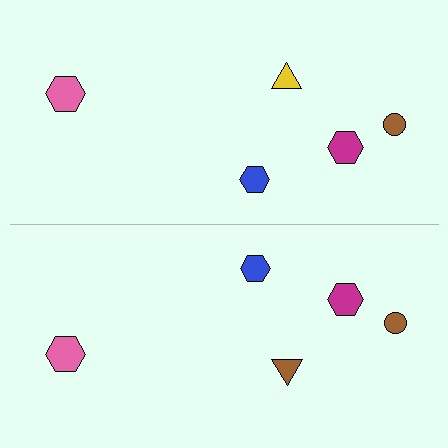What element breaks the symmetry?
The brown triangle on the bottom side breaks the symmetry — its mirror counterpart is yellow.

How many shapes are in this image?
There are 10 shapes in this image.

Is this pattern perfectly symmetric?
No, the pattern is not perfectly symmetric. The brown triangle on the bottom side breaks the symmetry — its mirror counterpart is yellow.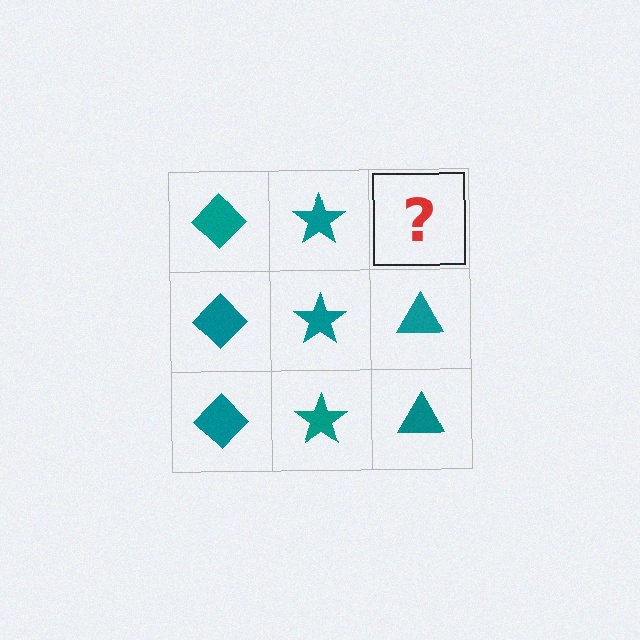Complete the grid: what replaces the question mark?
The question mark should be replaced with a teal triangle.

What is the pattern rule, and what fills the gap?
The rule is that each column has a consistent shape. The gap should be filled with a teal triangle.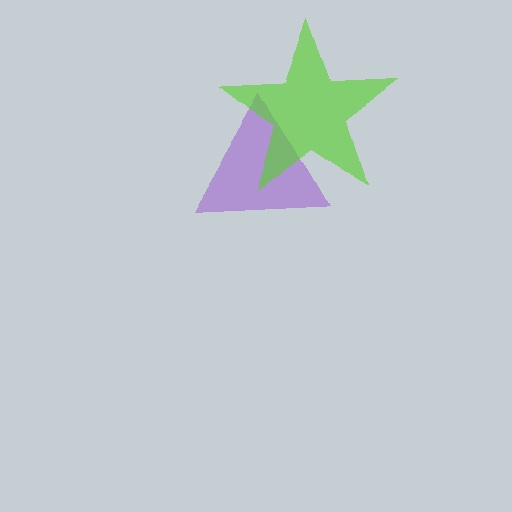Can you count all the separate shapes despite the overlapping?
Yes, there are 2 separate shapes.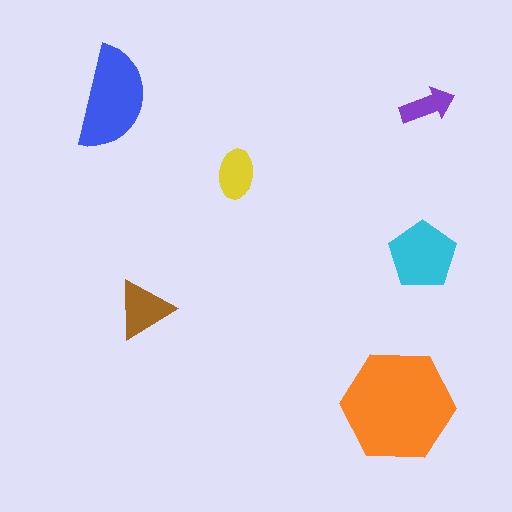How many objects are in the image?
There are 6 objects in the image.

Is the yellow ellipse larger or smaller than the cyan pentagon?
Smaller.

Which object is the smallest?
The purple arrow.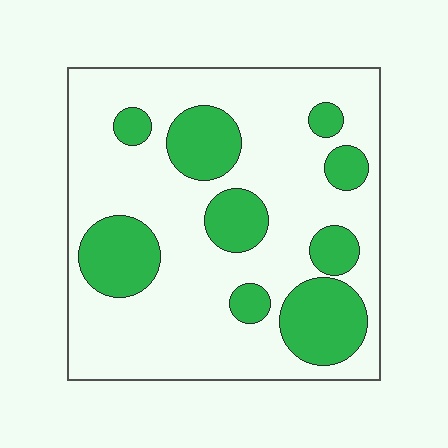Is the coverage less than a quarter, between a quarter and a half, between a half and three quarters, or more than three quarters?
Between a quarter and a half.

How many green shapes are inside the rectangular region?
9.